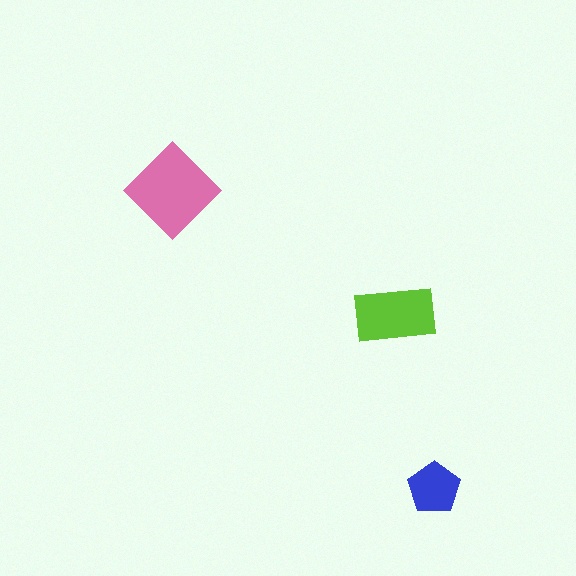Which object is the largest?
The pink diamond.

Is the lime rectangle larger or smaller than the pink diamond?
Smaller.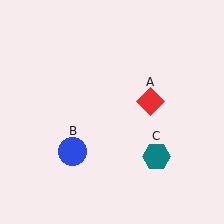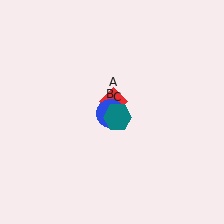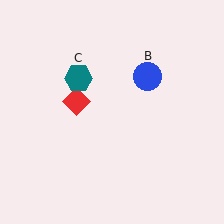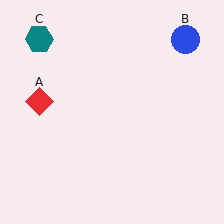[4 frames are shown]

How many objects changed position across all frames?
3 objects changed position: red diamond (object A), blue circle (object B), teal hexagon (object C).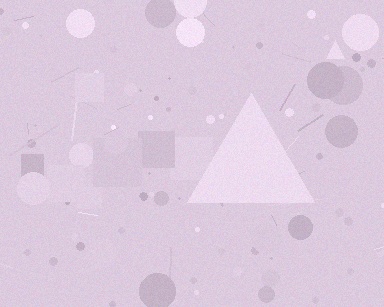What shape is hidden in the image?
A triangle is hidden in the image.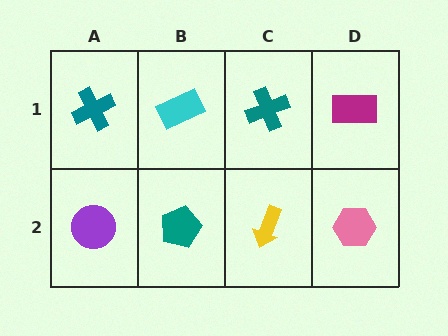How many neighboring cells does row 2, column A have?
2.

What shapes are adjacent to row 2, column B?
A cyan rectangle (row 1, column B), a purple circle (row 2, column A), a yellow arrow (row 2, column C).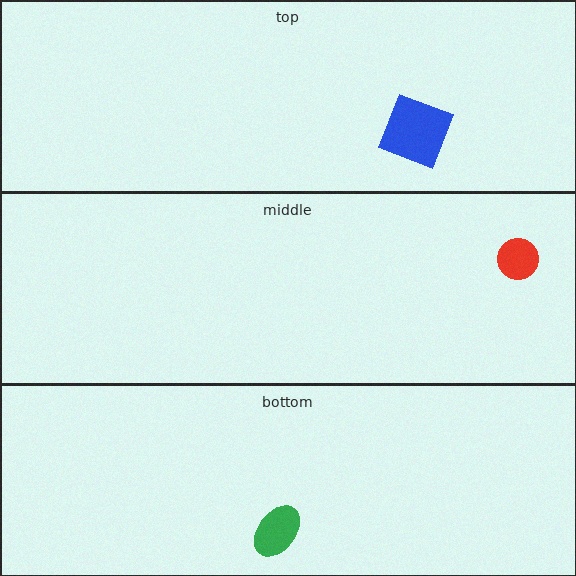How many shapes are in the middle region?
1.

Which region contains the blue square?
The top region.